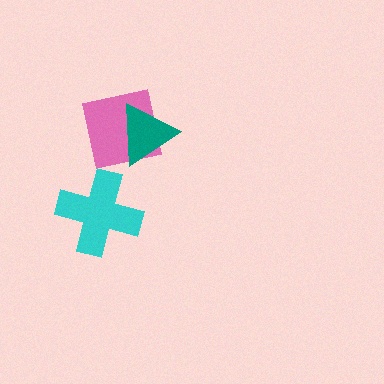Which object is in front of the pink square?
The teal triangle is in front of the pink square.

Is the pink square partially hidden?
Yes, it is partially covered by another shape.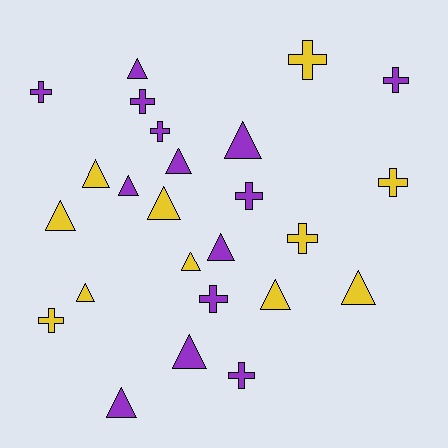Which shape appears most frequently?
Triangle, with 14 objects.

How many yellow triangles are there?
There are 7 yellow triangles.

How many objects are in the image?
There are 25 objects.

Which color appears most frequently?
Purple, with 14 objects.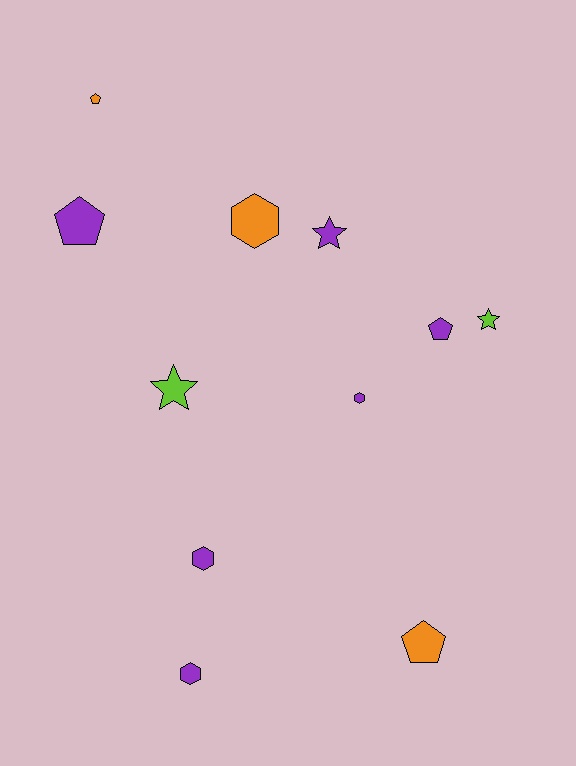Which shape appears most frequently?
Hexagon, with 4 objects.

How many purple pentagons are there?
There are 2 purple pentagons.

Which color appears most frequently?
Purple, with 6 objects.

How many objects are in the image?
There are 11 objects.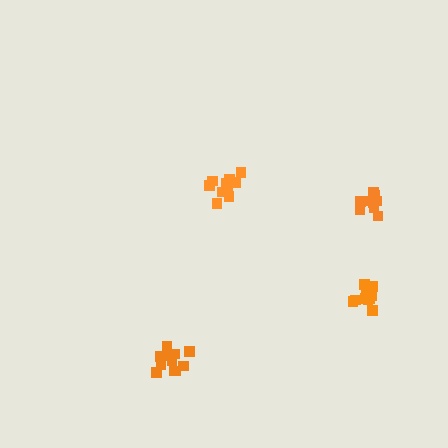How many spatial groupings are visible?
There are 4 spatial groupings.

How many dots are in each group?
Group 1: 10 dots, Group 2: 10 dots, Group 3: 12 dots, Group 4: 11 dots (43 total).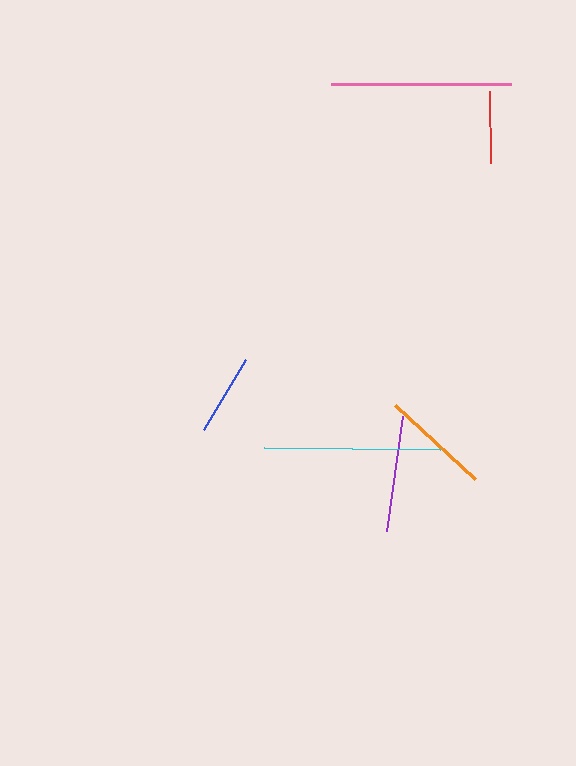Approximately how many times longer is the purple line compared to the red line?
The purple line is approximately 1.6 times the length of the red line.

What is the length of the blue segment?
The blue segment is approximately 82 pixels long.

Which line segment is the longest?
The pink line is the longest at approximately 179 pixels.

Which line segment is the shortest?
The red line is the shortest at approximately 71 pixels.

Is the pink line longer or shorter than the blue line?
The pink line is longer than the blue line.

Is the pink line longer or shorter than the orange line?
The pink line is longer than the orange line.